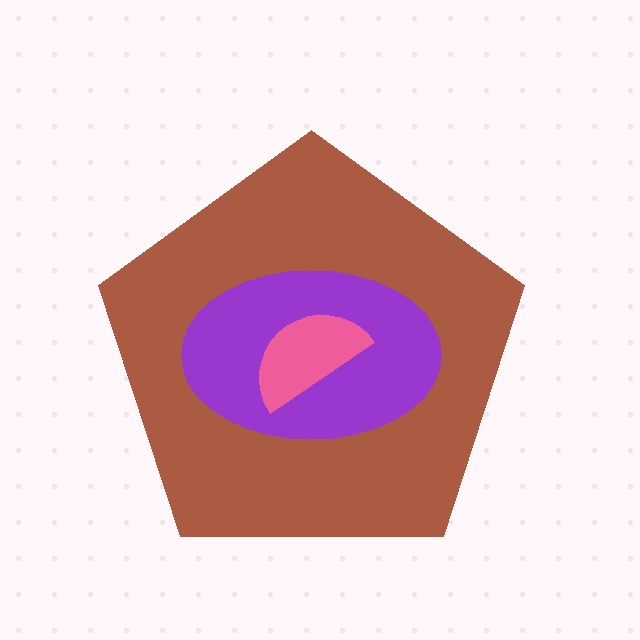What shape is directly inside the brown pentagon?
The purple ellipse.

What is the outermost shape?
The brown pentagon.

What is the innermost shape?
The pink semicircle.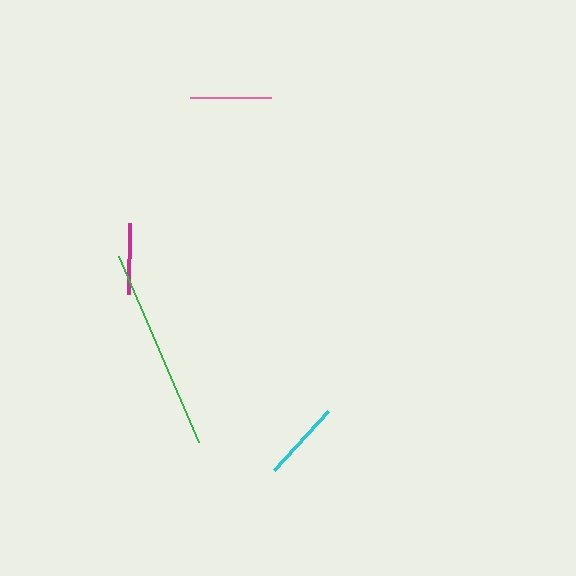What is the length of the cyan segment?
The cyan segment is approximately 80 pixels long.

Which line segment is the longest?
The green line is the longest at approximately 202 pixels.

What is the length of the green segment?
The green segment is approximately 202 pixels long.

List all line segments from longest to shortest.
From longest to shortest: green, pink, cyan, magenta.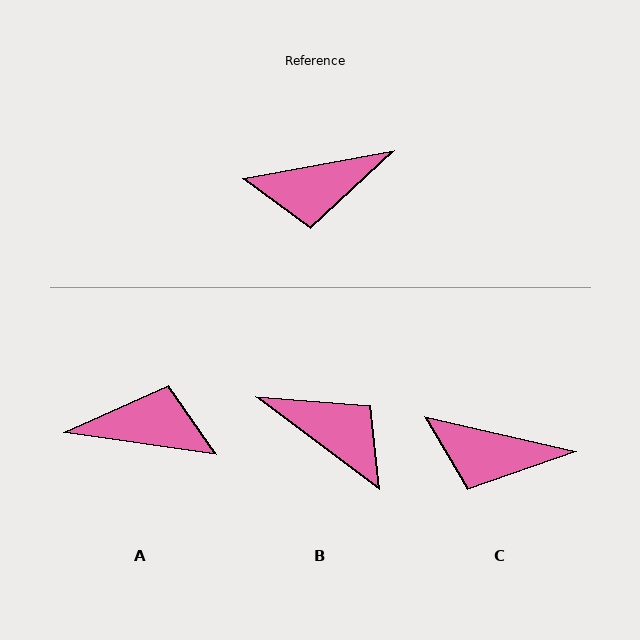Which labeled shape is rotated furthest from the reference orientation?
A, about 161 degrees away.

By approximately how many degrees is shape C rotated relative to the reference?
Approximately 24 degrees clockwise.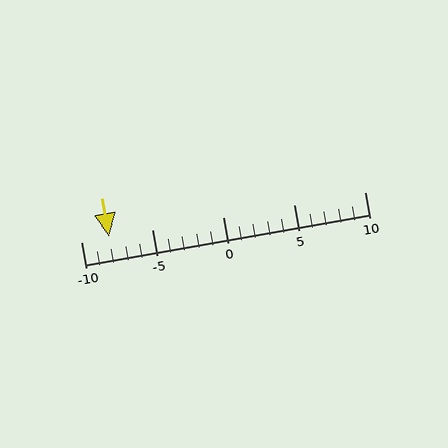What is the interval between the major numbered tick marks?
The major tick marks are spaced 5 units apart.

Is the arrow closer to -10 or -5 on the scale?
The arrow is closer to -10.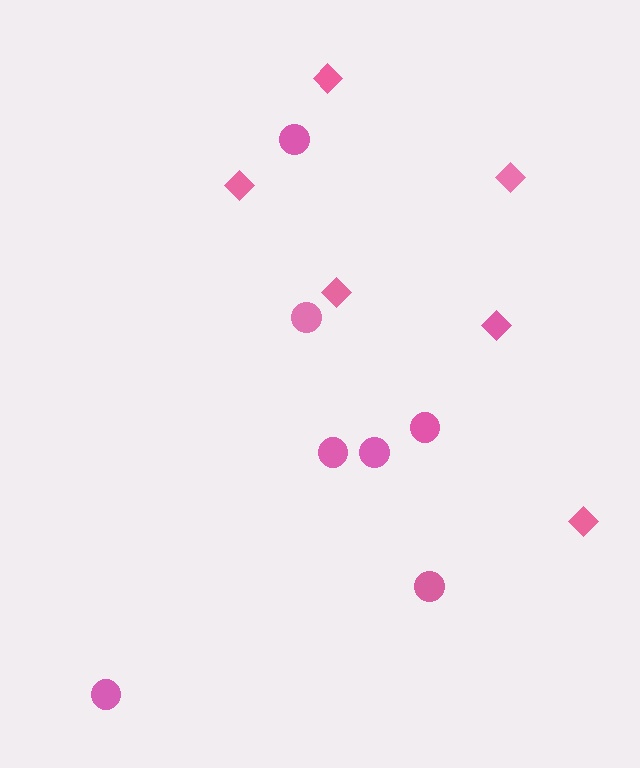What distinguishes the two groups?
There are 2 groups: one group of circles (7) and one group of diamonds (6).